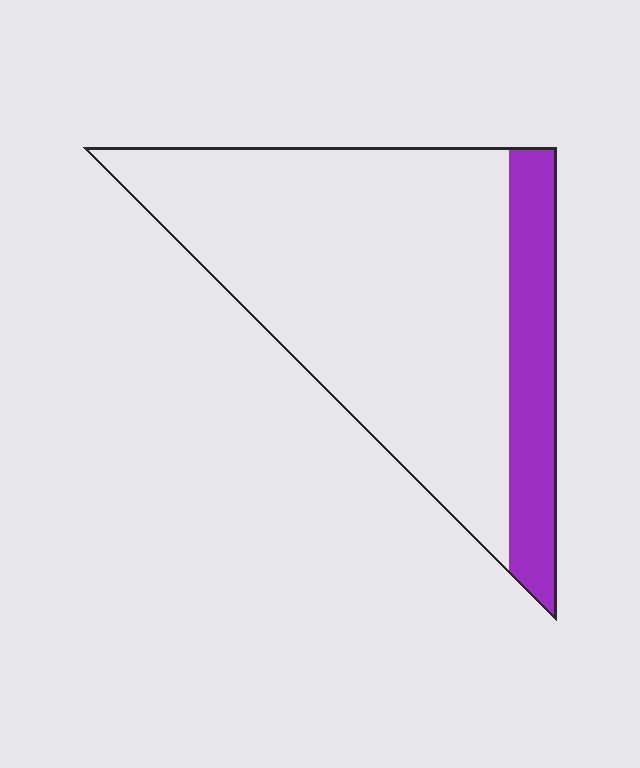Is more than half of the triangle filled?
No.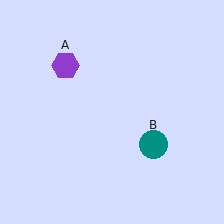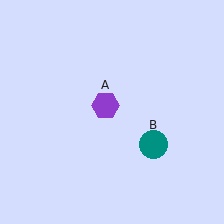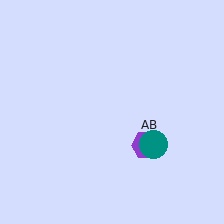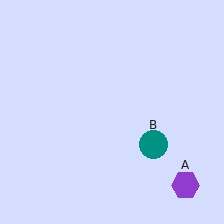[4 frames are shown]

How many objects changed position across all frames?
1 object changed position: purple hexagon (object A).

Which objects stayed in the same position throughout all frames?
Teal circle (object B) remained stationary.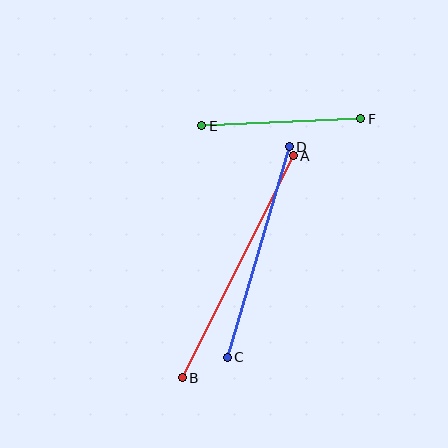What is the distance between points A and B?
The distance is approximately 248 pixels.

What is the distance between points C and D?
The distance is approximately 219 pixels.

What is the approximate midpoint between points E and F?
The midpoint is at approximately (281, 122) pixels.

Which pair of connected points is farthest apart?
Points A and B are farthest apart.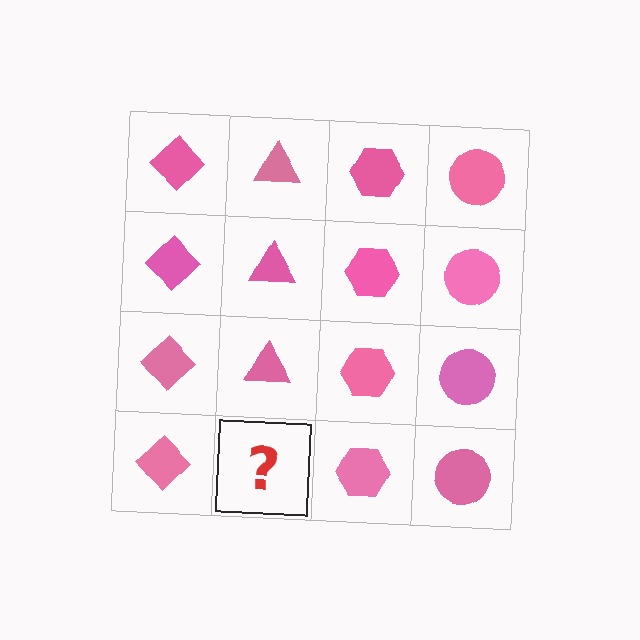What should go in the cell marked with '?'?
The missing cell should contain a pink triangle.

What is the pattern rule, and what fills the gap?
The rule is that each column has a consistent shape. The gap should be filled with a pink triangle.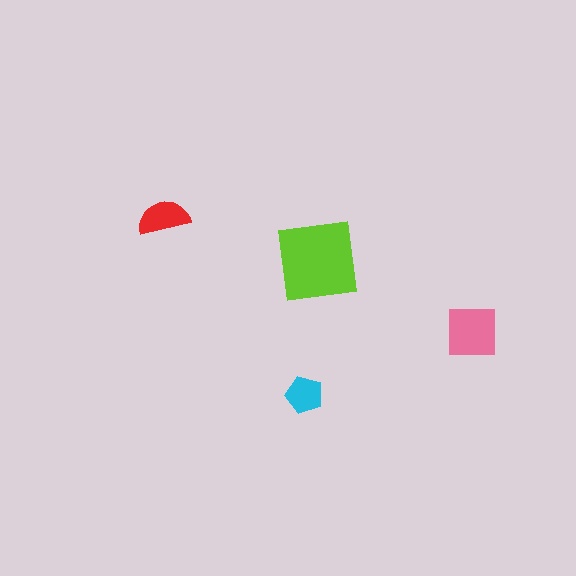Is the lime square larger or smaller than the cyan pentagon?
Larger.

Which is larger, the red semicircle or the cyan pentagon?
The red semicircle.